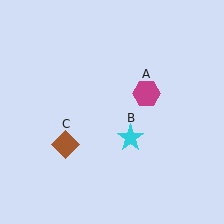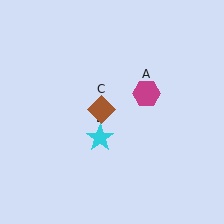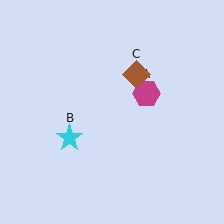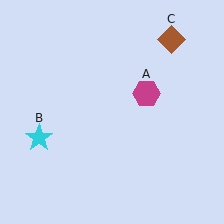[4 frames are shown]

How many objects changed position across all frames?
2 objects changed position: cyan star (object B), brown diamond (object C).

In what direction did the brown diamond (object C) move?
The brown diamond (object C) moved up and to the right.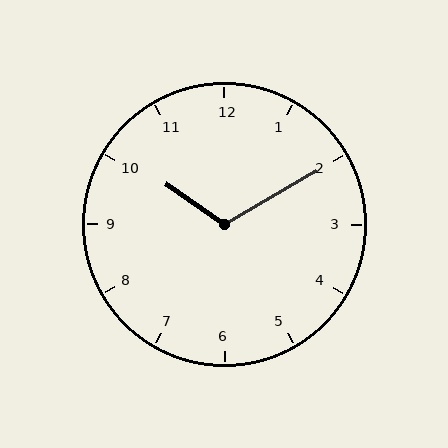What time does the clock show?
10:10.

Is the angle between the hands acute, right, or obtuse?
It is obtuse.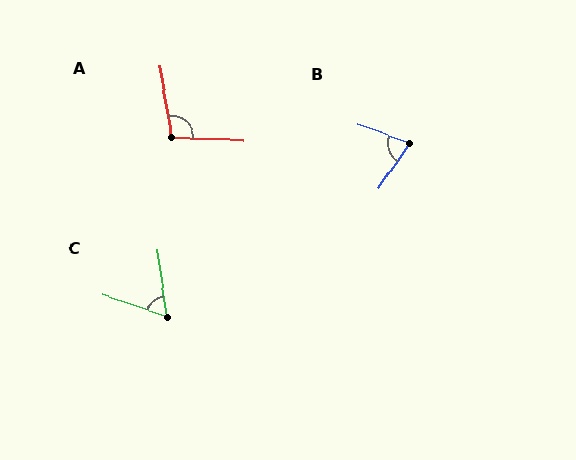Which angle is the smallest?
C, at approximately 63 degrees.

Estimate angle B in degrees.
Approximately 75 degrees.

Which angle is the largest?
A, at approximately 102 degrees.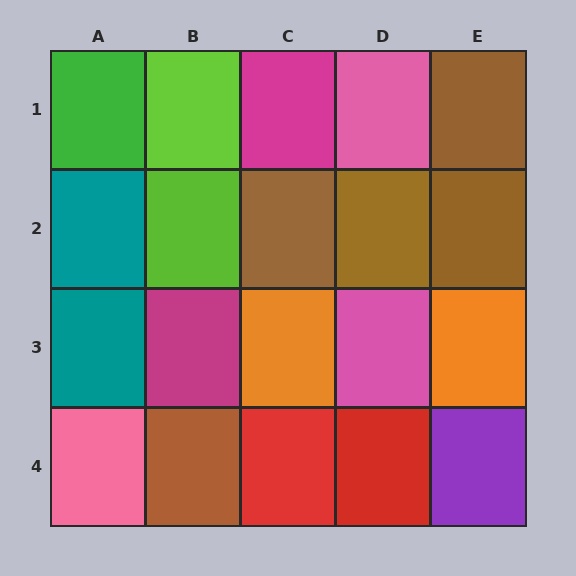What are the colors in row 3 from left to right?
Teal, magenta, orange, pink, orange.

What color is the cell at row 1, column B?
Lime.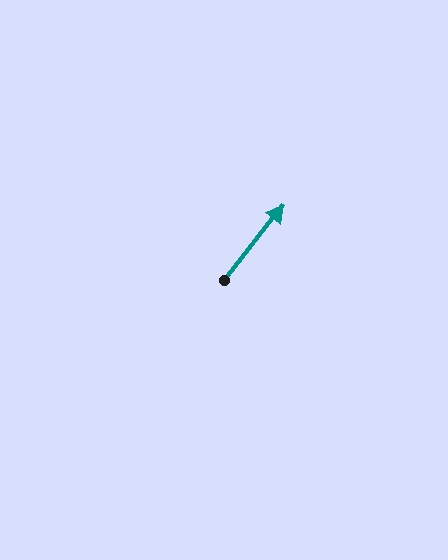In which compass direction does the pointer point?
Northeast.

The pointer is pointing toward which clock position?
Roughly 1 o'clock.